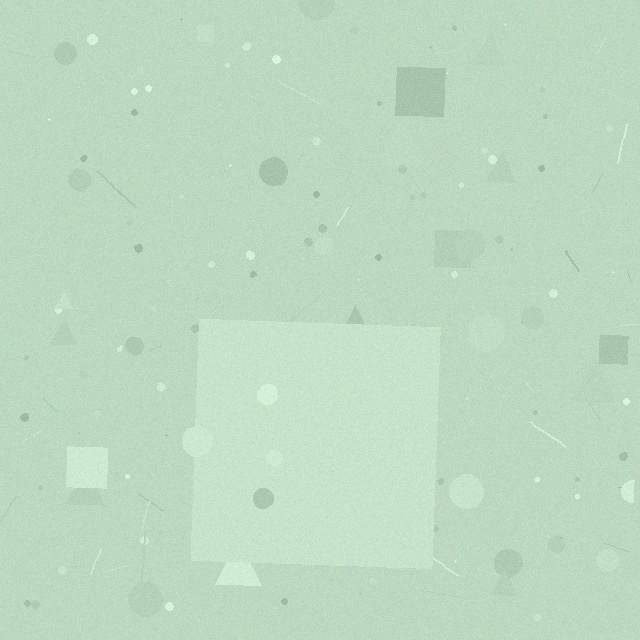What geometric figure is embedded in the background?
A square is embedded in the background.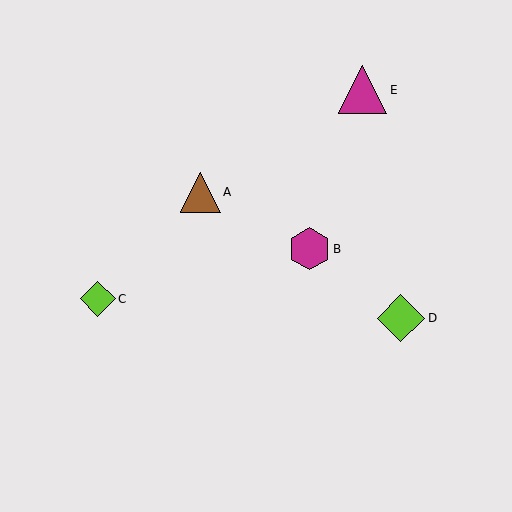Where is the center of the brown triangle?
The center of the brown triangle is at (200, 192).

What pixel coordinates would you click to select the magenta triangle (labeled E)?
Click at (363, 90) to select the magenta triangle E.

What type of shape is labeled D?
Shape D is a lime diamond.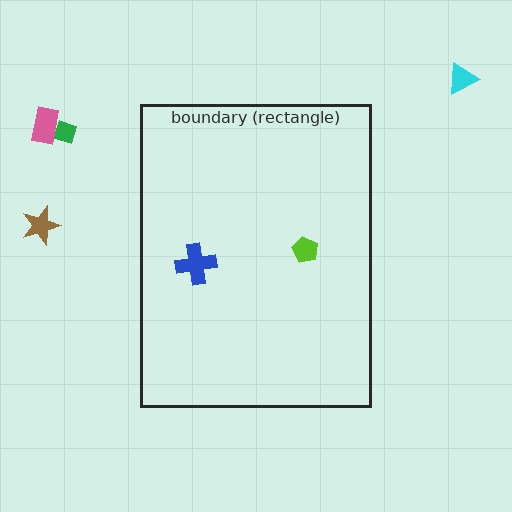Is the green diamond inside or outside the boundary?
Outside.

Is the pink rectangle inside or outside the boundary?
Outside.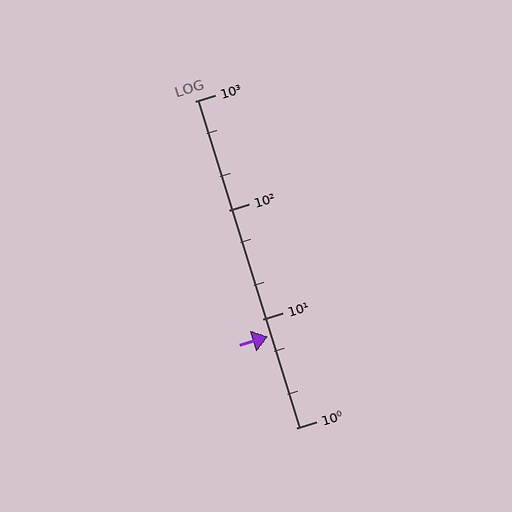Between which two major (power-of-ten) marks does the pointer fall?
The pointer is between 1 and 10.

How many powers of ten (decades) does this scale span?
The scale spans 3 decades, from 1 to 1000.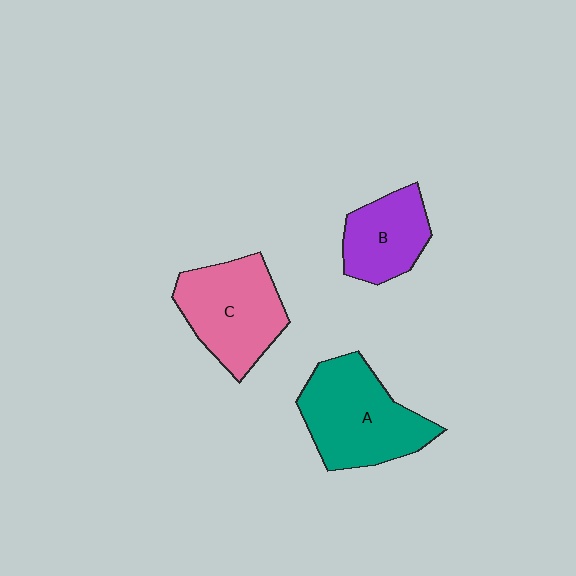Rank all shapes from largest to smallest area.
From largest to smallest: A (teal), C (pink), B (purple).